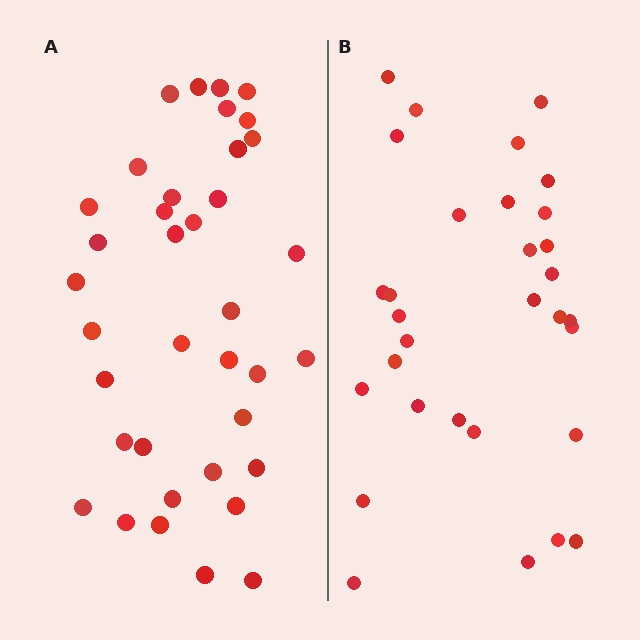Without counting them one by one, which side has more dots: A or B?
Region A (the left region) has more dots.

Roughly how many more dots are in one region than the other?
Region A has about 6 more dots than region B.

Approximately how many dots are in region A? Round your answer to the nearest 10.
About 40 dots. (The exact count is 37, which rounds to 40.)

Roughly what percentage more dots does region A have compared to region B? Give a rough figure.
About 20% more.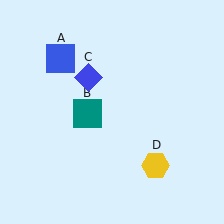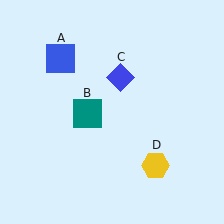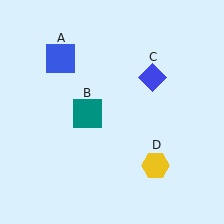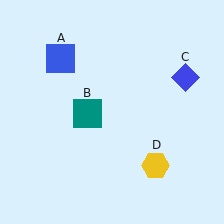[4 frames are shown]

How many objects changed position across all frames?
1 object changed position: blue diamond (object C).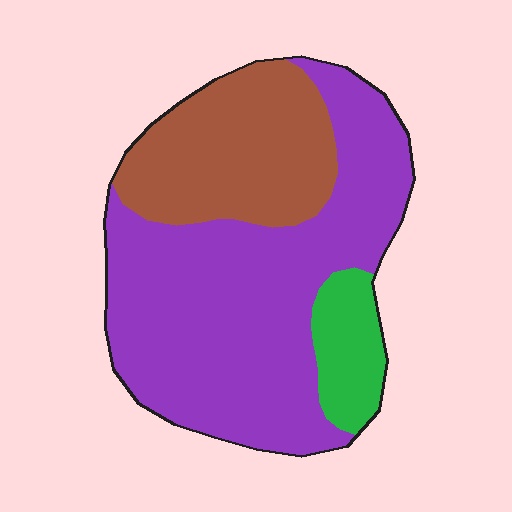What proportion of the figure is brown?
Brown takes up between a sixth and a third of the figure.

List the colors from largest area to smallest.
From largest to smallest: purple, brown, green.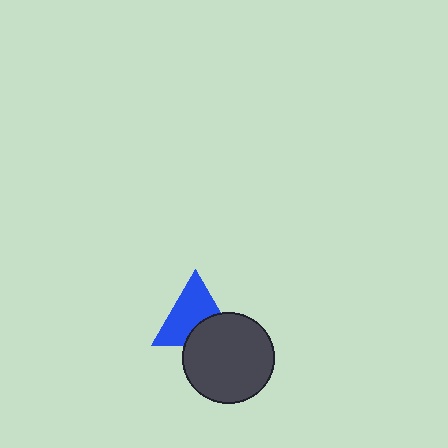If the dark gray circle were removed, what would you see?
You would see the complete blue triangle.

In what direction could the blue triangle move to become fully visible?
The blue triangle could move up. That would shift it out from behind the dark gray circle entirely.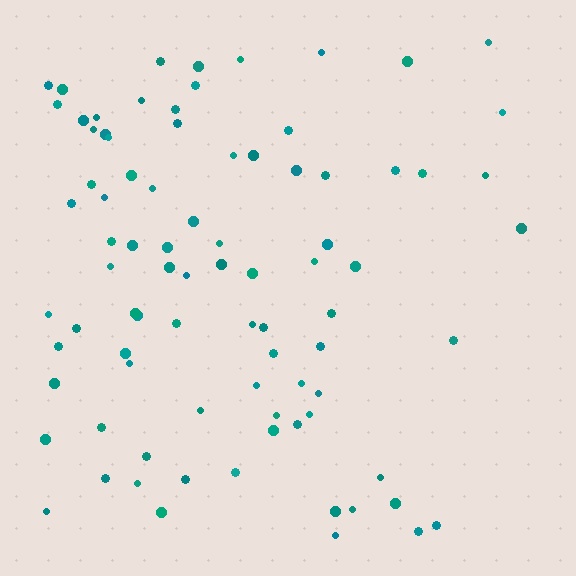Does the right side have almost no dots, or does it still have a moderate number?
Still a moderate number, just noticeably fewer than the left.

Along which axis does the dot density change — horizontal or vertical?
Horizontal.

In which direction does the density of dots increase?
From right to left, with the left side densest.